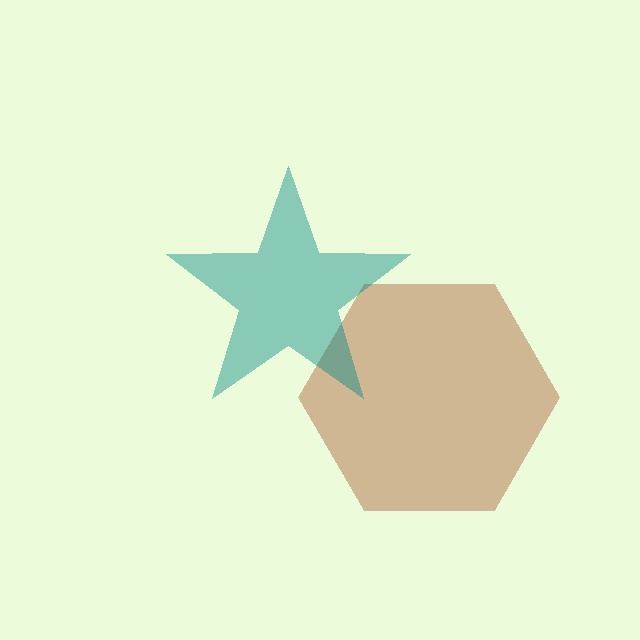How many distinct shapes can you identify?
There are 2 distinct shapes: a brown hexagon, a teal star.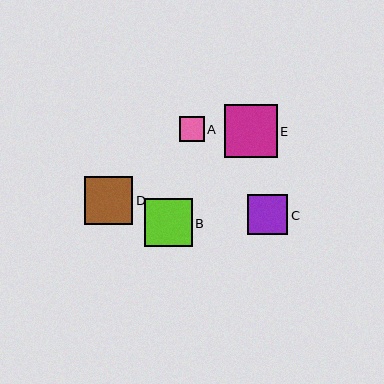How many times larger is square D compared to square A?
Square D is approximately 1.9 times the size of square A.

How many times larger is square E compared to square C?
Square E is approximately 1.3 times the size of square C.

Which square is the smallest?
Square A is the smallest with a size of approximately 25 pixels.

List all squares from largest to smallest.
From largest to smallest: E, D, B, C, A.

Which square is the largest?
Square E is the largest with a size of approximately 53 pixels.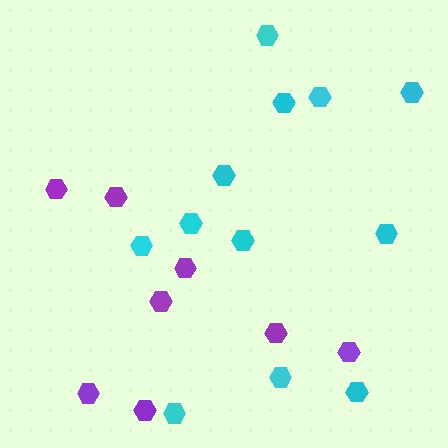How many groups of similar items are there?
There are 2 groups: one group of purple hexagons (8) and one group of cyan hexagons (12).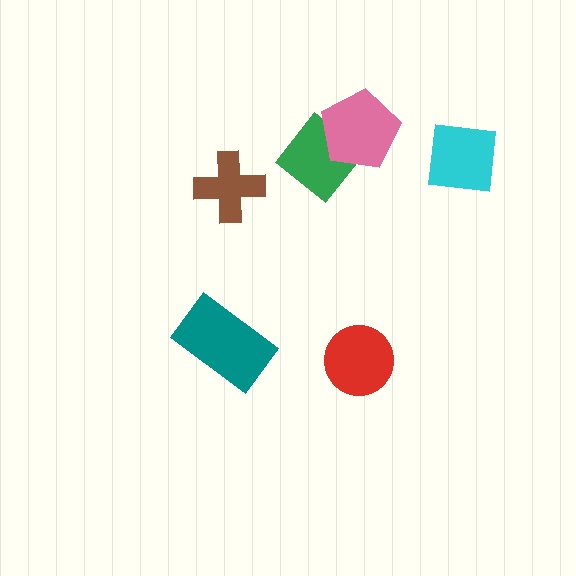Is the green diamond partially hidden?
Yes, it is partially covered by another shape.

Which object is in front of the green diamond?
The pink pentagon is in front of the green diamond.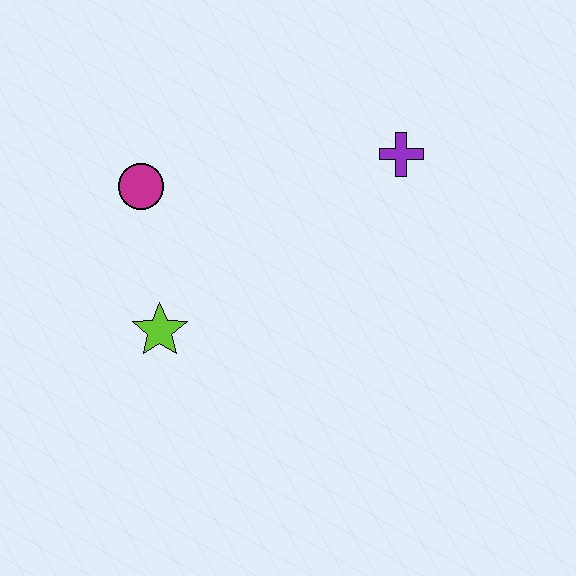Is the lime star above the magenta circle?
No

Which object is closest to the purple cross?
The magenta circle is closest to the purple cross.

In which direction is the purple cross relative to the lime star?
The purple cross is to the right of the lime star.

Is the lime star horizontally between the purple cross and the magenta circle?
Yes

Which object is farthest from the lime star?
The purple cross is farthest from the lime star.